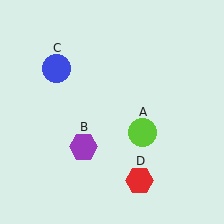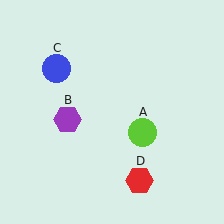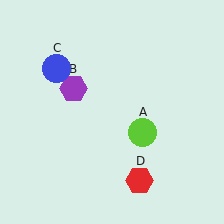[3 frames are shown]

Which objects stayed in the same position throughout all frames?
Lime circle (object A) and blue circle (object C) and red hexagon (object D) remained stationary.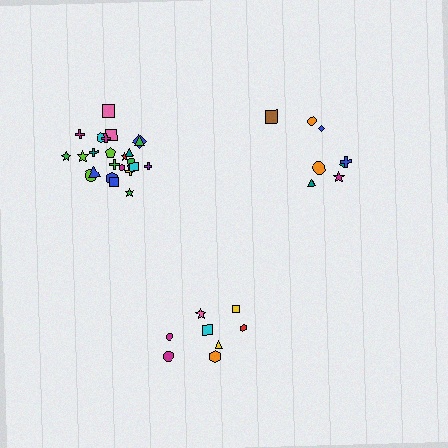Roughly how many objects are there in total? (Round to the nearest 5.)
Roughly 40 objects in total.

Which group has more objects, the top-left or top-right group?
The top-left group.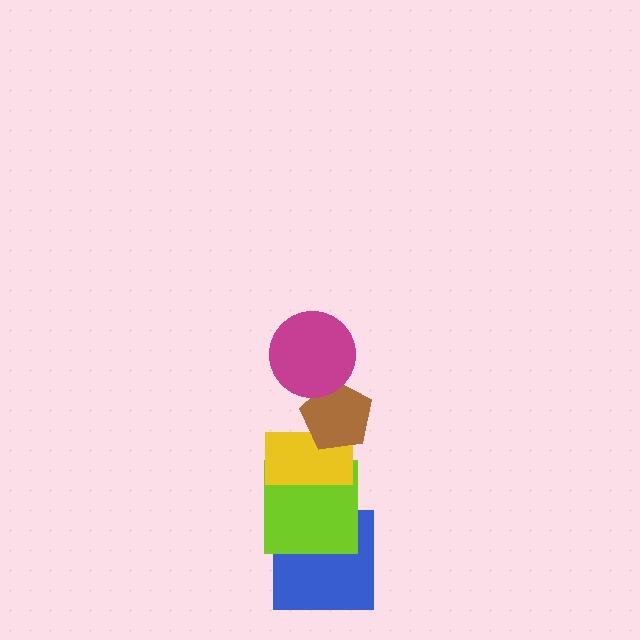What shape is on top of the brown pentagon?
The magenta circle is on top of the brown pentagon.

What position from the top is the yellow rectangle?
The yellow rectangle is 3rd from the top.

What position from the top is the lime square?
The lime square is 4th from the top.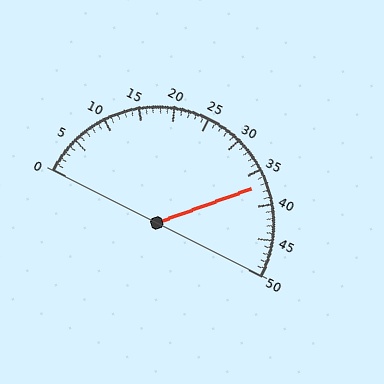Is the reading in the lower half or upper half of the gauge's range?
The reading is in the upper half of the range (0 to 50).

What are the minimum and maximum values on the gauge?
The gauge ranges from 0 to 50.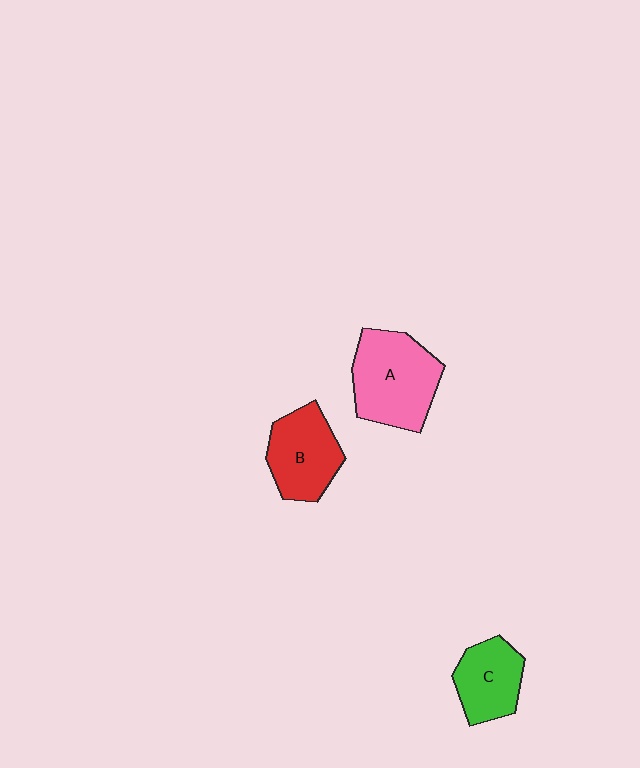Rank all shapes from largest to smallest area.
From largest to smallest: A (pink), B (red), C (green).